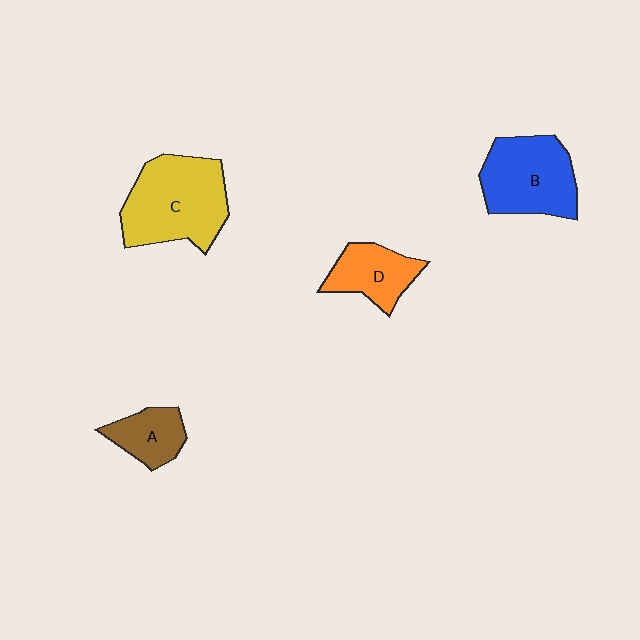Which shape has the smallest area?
Shape A (brown).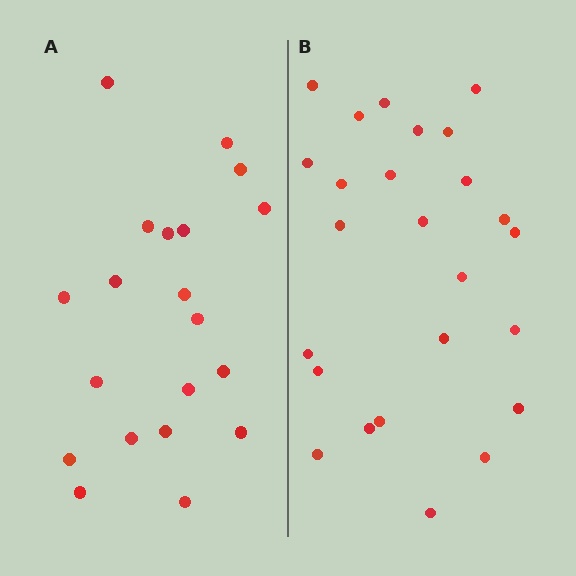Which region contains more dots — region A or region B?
Region B (the right region) has more dots.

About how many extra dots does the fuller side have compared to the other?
Region B has about 5 more dots than region A.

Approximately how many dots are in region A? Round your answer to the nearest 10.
About 20 dots.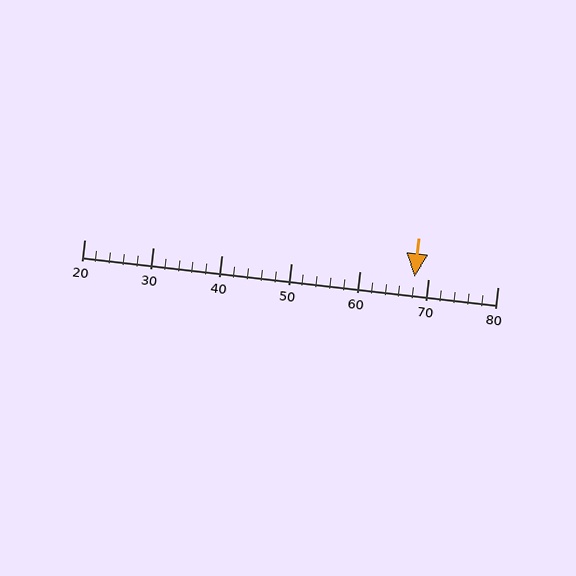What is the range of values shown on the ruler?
The ruler shows values from 20 to 80.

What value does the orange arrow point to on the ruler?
The orange arrow points to approximately 68.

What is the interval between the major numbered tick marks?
The major tick marks are spaced 10 units apart.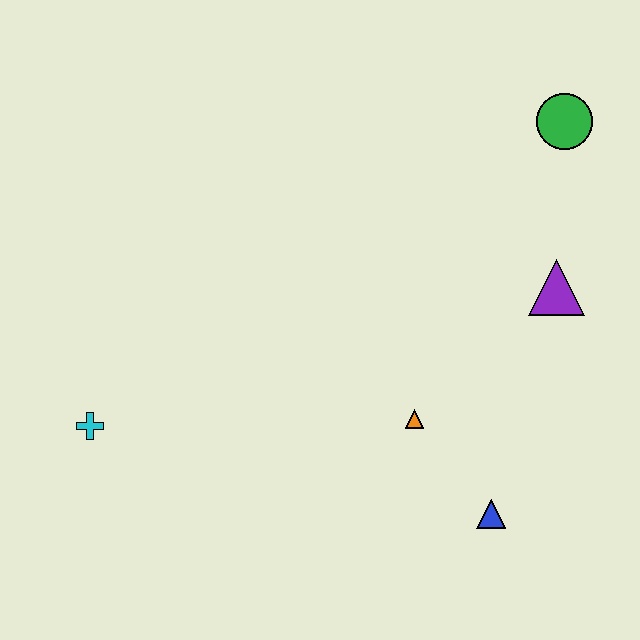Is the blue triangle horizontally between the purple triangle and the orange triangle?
Yes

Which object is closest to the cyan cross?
The orange triangle is closest to the cyan cross.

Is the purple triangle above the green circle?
No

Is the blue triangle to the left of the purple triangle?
Yes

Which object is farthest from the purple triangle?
The cyan cross is farthest from the purple triangle.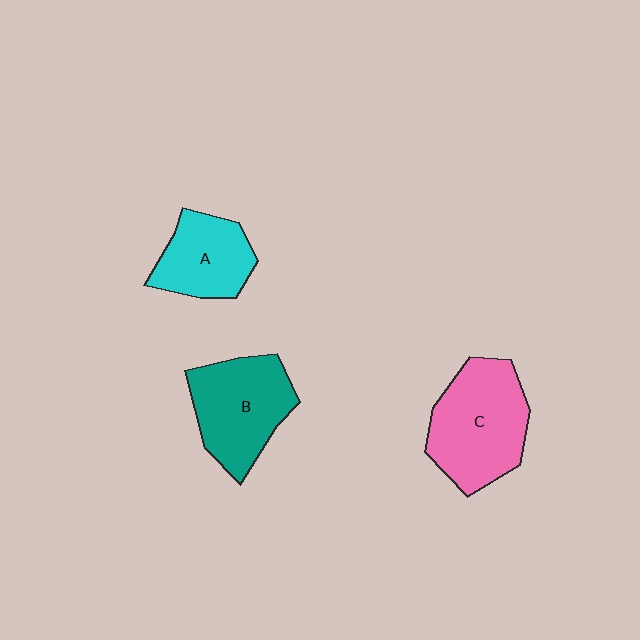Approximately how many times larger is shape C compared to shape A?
Approximately 1.5 times.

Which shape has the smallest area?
Shape A (cyan).